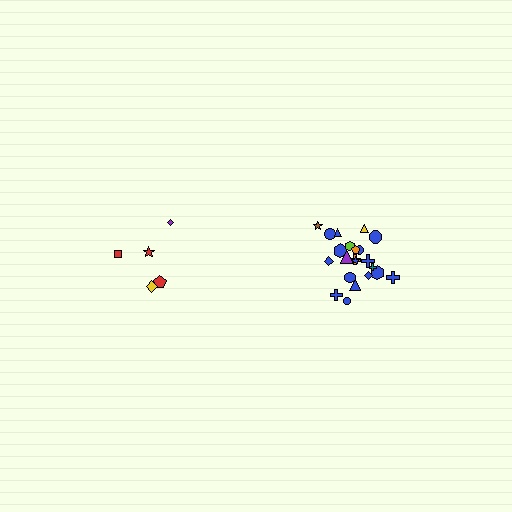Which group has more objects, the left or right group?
The right group.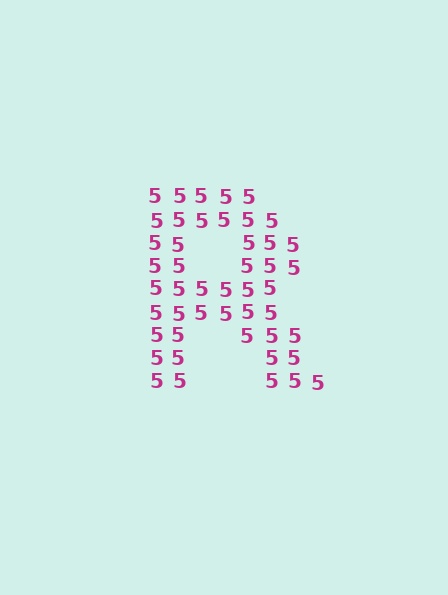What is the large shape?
The large shape is the letter R.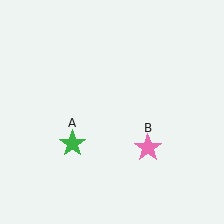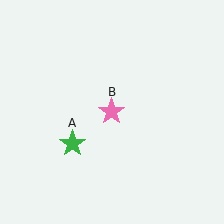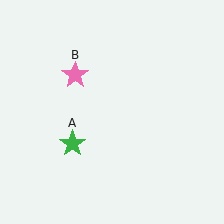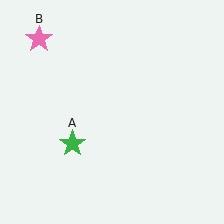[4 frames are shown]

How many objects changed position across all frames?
1 object changed position: pink star (object B).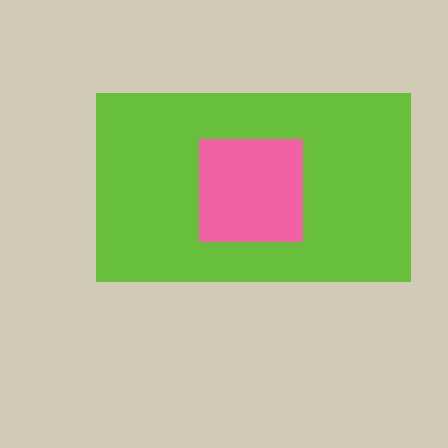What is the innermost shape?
The pink square.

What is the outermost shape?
The lime rectangle.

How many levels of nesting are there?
2.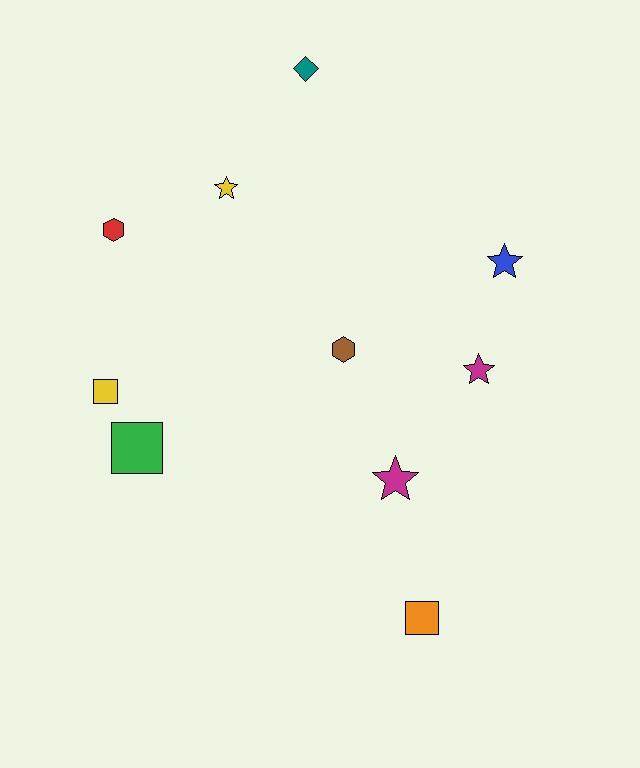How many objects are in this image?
There are 10 objects.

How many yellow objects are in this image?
There are 2 yellow objects.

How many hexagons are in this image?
There are 2 hexagons.